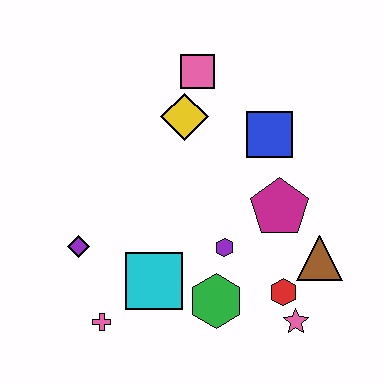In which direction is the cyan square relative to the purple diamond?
The cyan square is to the right of the purple diamond.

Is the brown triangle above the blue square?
No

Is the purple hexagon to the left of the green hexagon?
No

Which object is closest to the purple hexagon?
The green hexagon is closest to the purple hexagon.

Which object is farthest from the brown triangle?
The purple diamond is farthest from the brown triangle.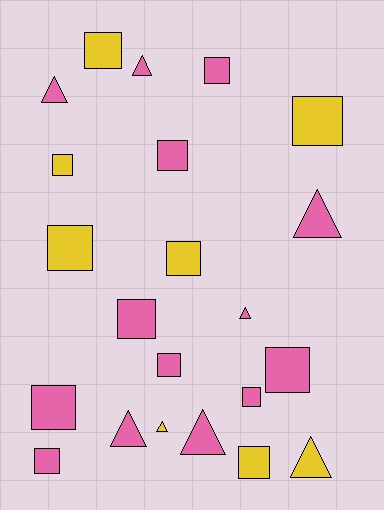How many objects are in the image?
There are 22 objects.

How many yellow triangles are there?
There are 2 yellow triangles.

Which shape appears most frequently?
Square, with 14 objects.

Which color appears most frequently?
Pink, with 14 objects.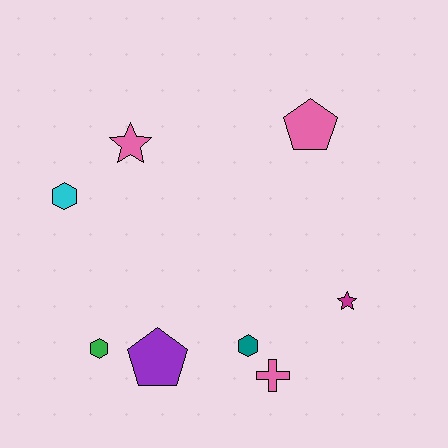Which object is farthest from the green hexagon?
The pink pentagon is farthest from the green hexagon.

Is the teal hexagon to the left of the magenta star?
Yes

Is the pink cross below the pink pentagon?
Yes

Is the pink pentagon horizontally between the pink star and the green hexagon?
No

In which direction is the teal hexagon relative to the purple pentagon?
The teal hexagon is to the right of the purple pentagon.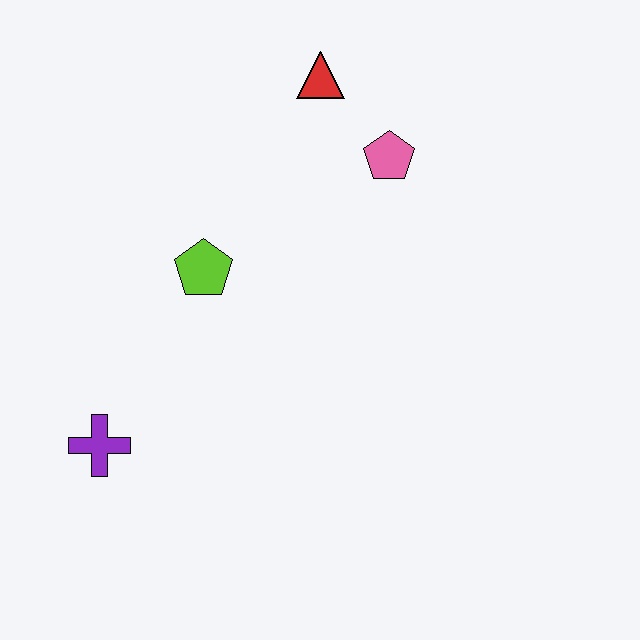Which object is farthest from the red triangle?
The purple cross is farthest from the red triangle.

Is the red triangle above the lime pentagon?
Yes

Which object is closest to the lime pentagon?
The purple cross is closest to the lime pentagon.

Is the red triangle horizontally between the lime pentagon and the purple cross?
No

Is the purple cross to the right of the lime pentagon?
No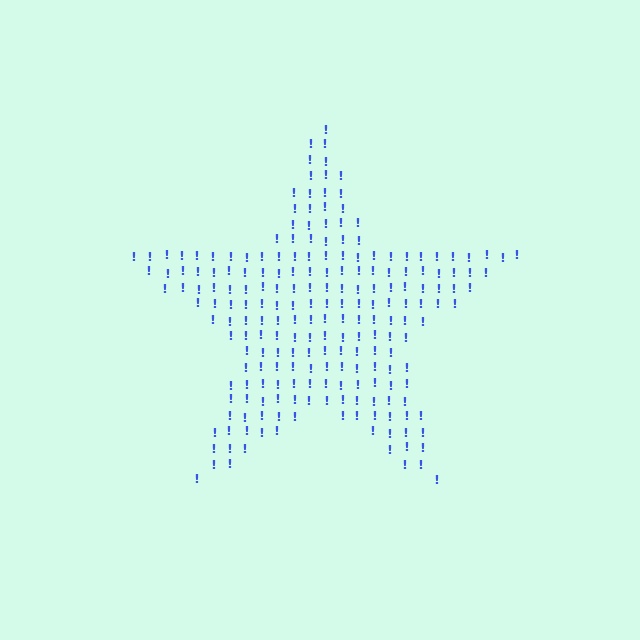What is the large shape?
The large shape is a star.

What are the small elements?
The small elements are exclamation marks.